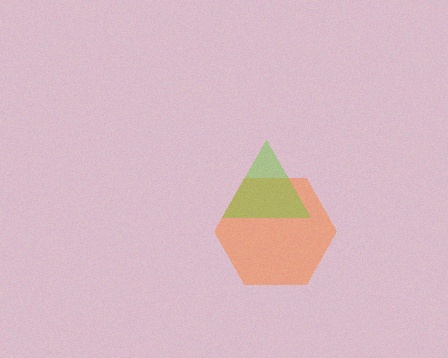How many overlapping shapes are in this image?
There are 2 overlapping shapes in the image.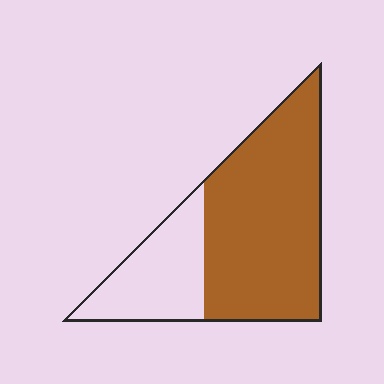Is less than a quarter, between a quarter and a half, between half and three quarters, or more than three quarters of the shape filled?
Between half and three quarters.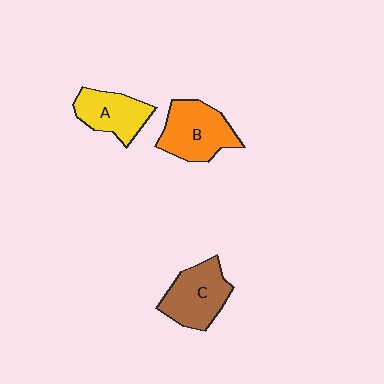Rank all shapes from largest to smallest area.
From largest to smallest: B (orange), C (brown), A (yellow).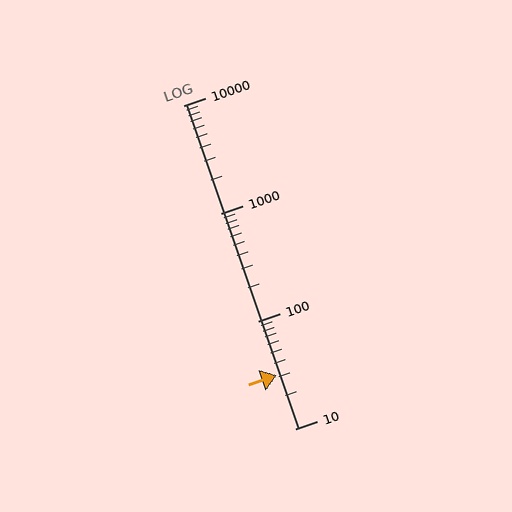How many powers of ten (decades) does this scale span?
The scale spans 3 decades, from 10 to 10000.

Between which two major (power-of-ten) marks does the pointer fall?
The pointer is between 10 and 100.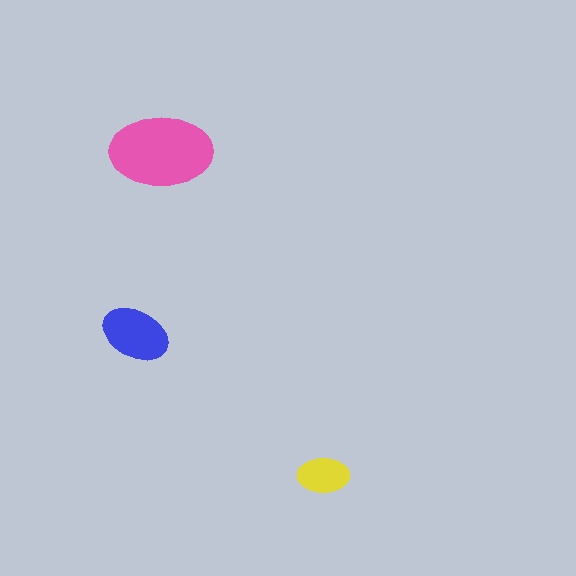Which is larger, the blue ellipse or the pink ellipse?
The pink one.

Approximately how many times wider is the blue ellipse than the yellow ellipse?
About 1.5 times wider.